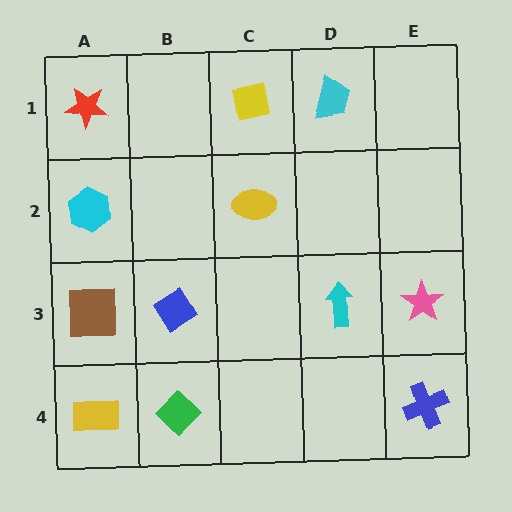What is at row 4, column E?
A blue cross.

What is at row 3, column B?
A blue diamond.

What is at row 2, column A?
A cyan hexagon.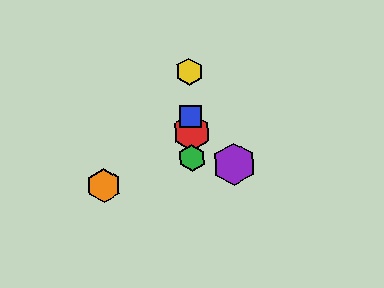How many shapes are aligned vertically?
4 shapes (the red hexagon, the blue square, the green hexagon, the yellow hexagon) are aligned vertically.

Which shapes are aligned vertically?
The red hexagon, the blue square, the green hexagon, the yellow hexagon are aligned vertically.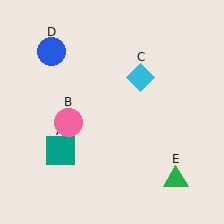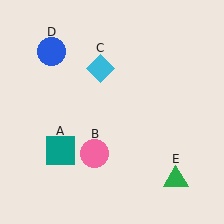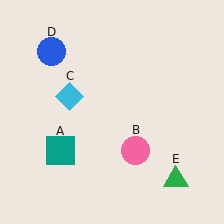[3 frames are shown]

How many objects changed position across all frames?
2 objects changed position: pink circle (object B), cyan diamond (object C).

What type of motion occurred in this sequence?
The pink circle (object B), cyan diamond (object C) rotated counterclockwise around the center of the scene.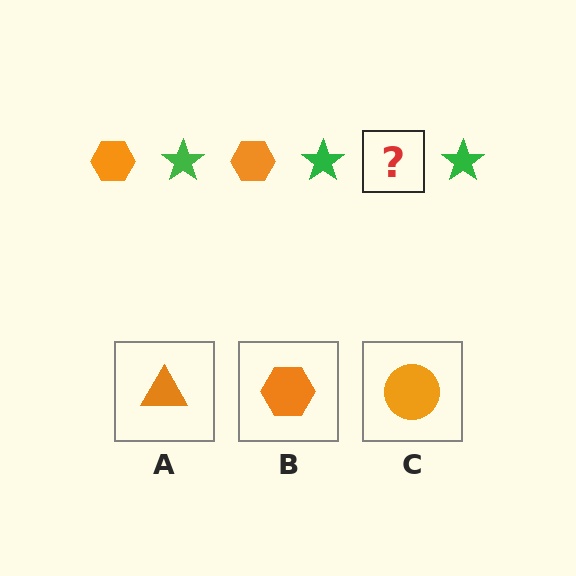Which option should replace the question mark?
Option B.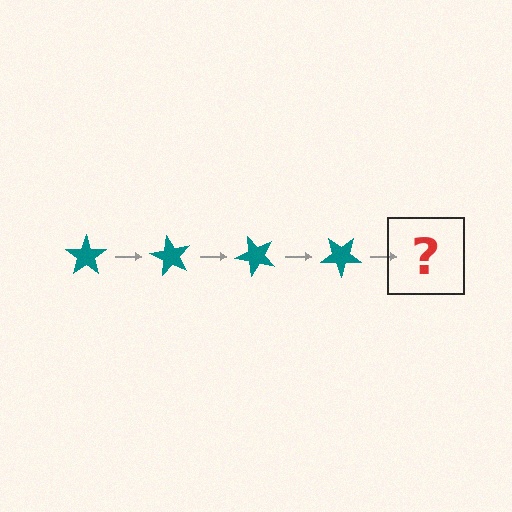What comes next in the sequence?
The next element should be a teal star rotated 240 degrees.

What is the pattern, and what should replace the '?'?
The pattern is that the star rotates 60 degrees each step. The '?' should be a teal star rotated 240 degrees.